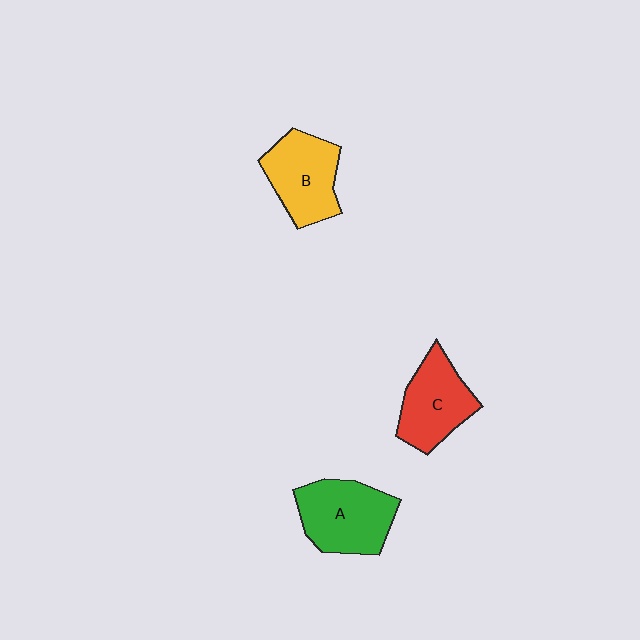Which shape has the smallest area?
Shape C (red).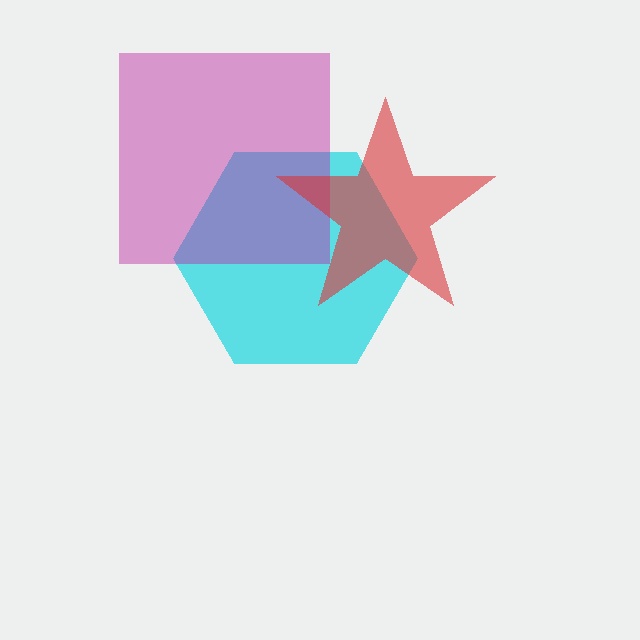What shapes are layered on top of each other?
The layered shapes are: a cyan hexagon, a magenta square, a red star.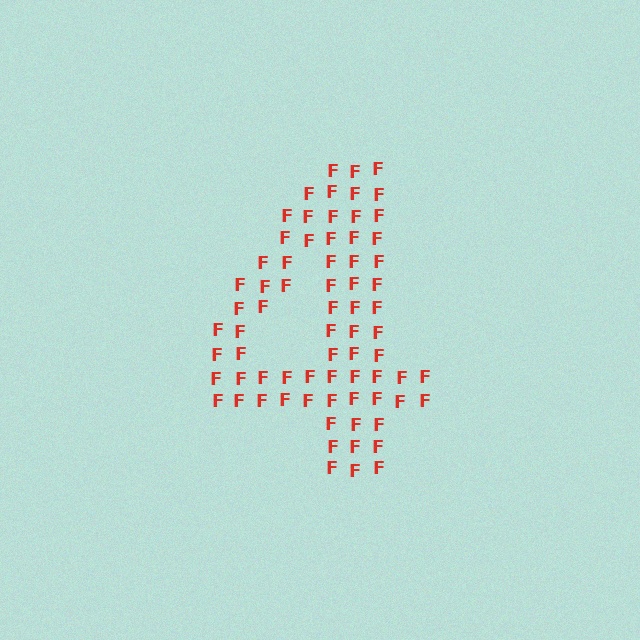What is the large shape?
The large shape is the digit 4.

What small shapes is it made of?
It is made of small letter F's.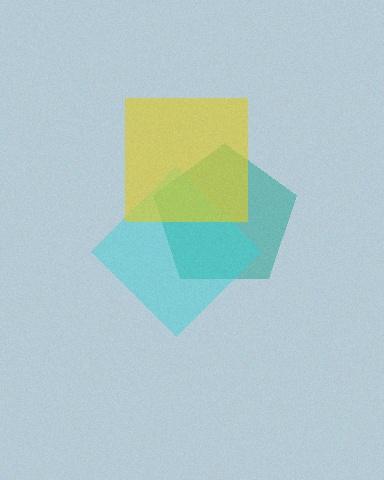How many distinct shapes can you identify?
There are 3 distinct shapes: a teal pentagon, a cyan diamond, a yellow square.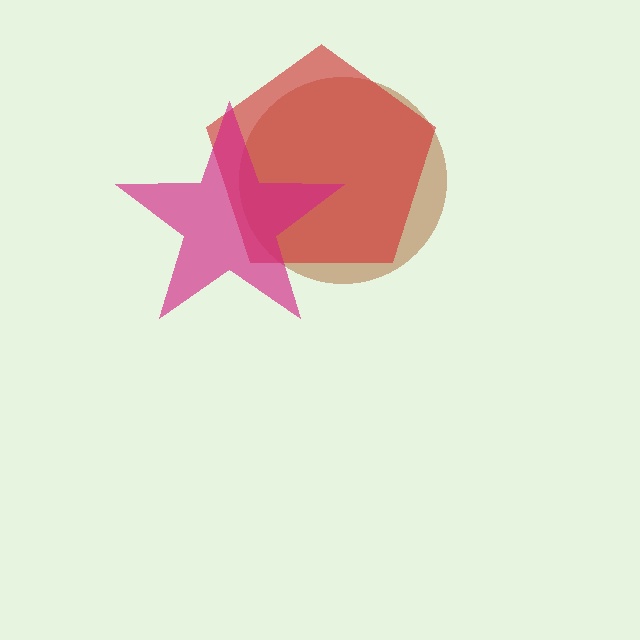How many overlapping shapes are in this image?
There are 3 overlapping shapes in the image.